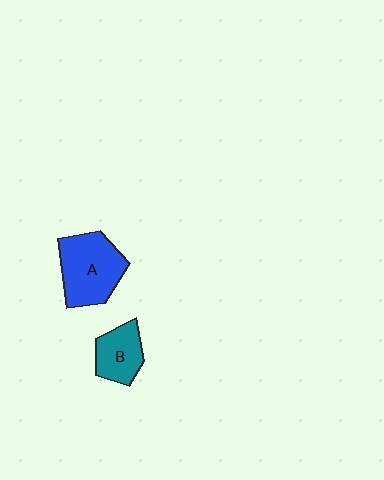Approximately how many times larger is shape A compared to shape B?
Approximately 1.7 times.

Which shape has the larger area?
Shape A (blue).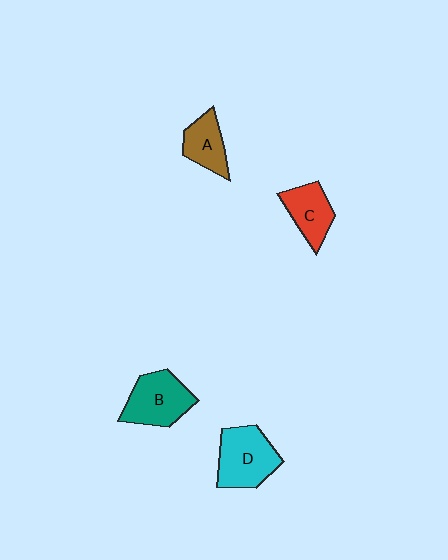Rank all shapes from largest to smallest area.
From largest to smallest: D (cyan), B (teal), C (red), A (brown).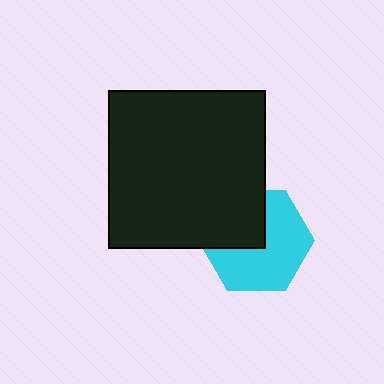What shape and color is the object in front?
The object in front is a black square.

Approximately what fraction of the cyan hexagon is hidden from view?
Roughly 37% of the cyan hexagon is hidden behind the black square.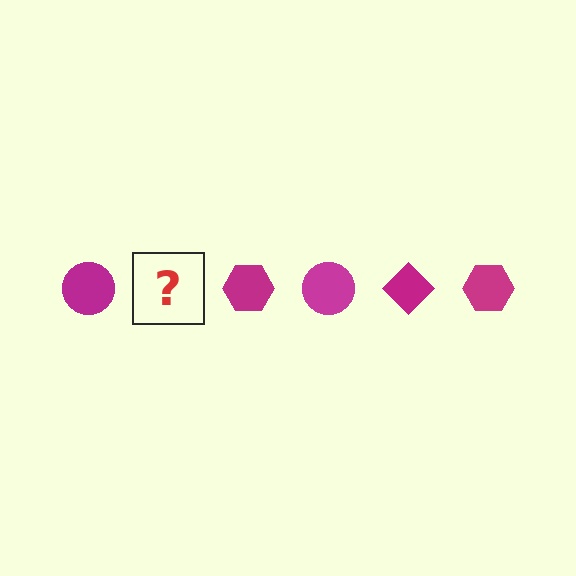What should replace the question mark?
The question mark should be replaced with a magenta diamond.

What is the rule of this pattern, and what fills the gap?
The rule is that the pattern cycles through circle, diamond, hexagon shapes in magenta. The gap should be filled with a magenta diamond.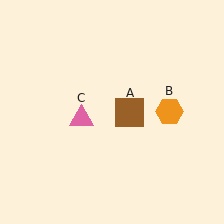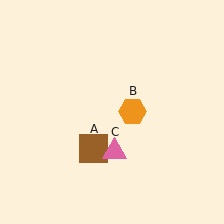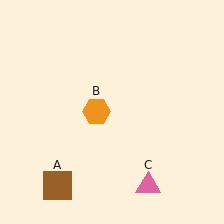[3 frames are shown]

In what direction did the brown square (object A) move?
The brown square (object A) moved down and to the left.